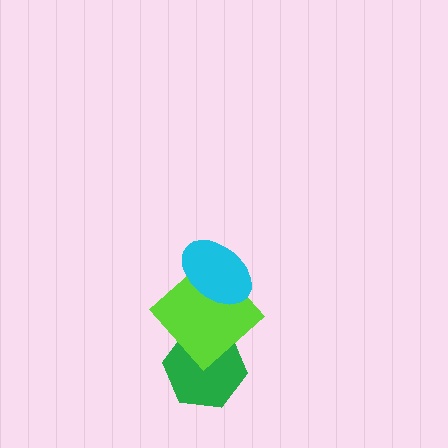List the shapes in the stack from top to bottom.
From top to bottom: the cyan ellipse, the lime diamond, the green hexagon.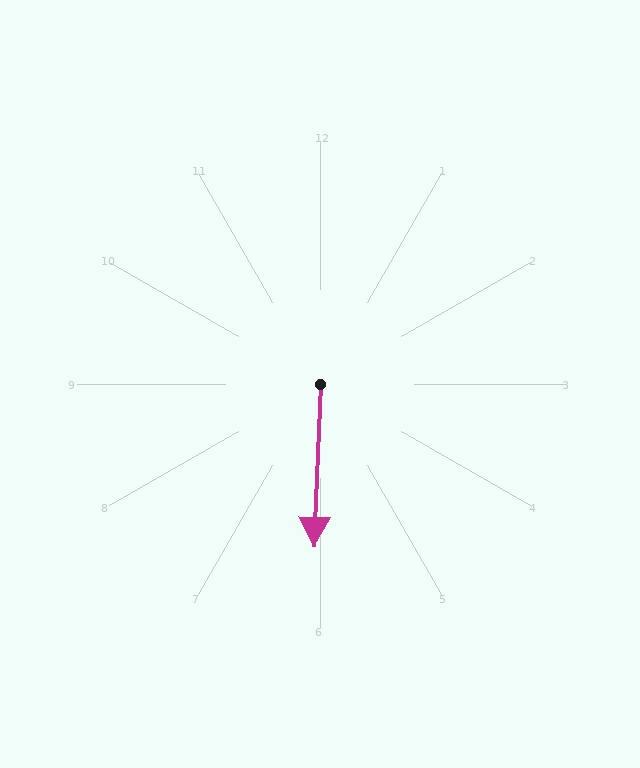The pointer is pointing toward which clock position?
Roughly 6 o'clock.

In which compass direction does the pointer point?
South.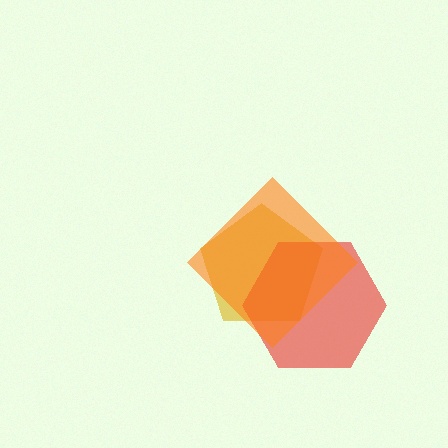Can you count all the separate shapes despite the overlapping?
Yes, there are 3 separate shapes.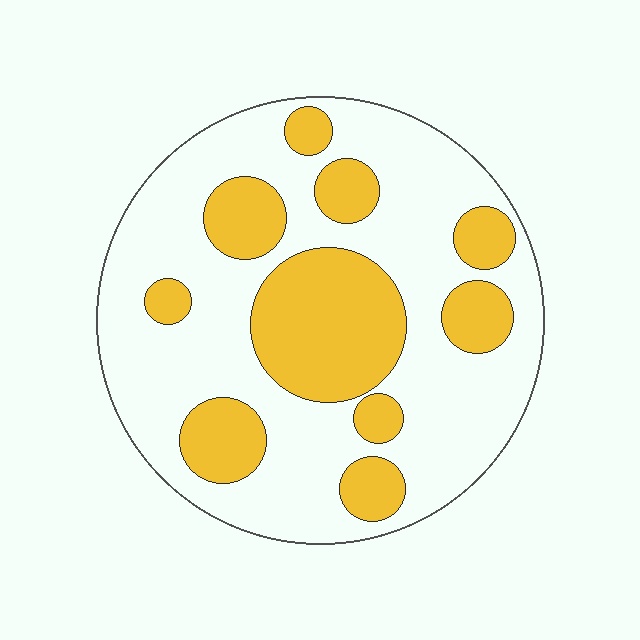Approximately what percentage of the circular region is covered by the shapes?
Approximately 30%.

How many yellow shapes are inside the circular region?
10.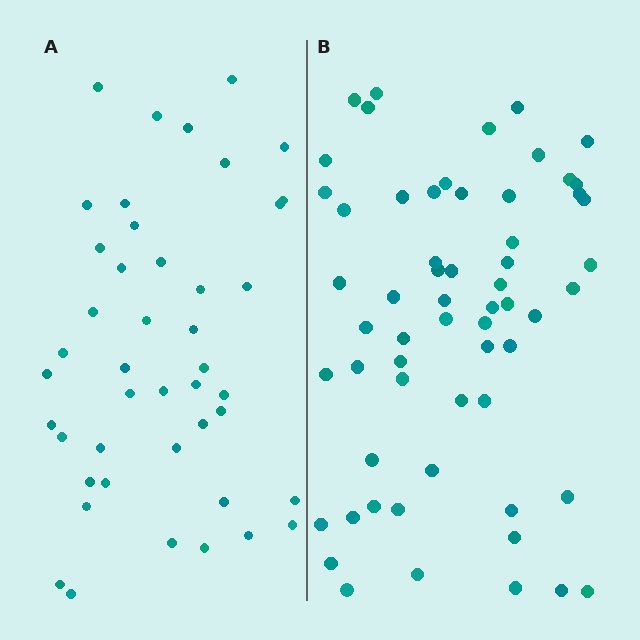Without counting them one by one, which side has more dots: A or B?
Region B (the right region) has more dots.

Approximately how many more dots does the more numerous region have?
Region B has approximately 15 more dots than region A.